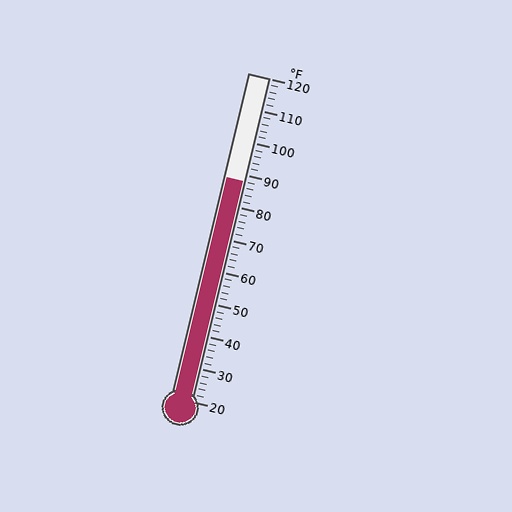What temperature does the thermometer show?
The thermometer shows approximately 88°F.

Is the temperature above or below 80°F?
The temperature is above 80°F.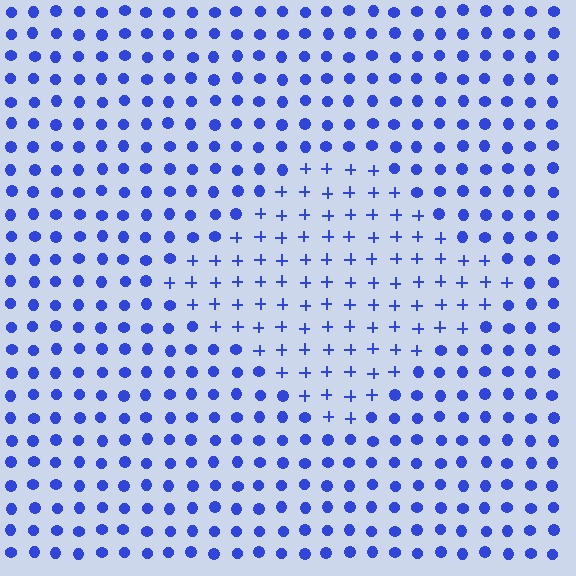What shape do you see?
I see a diamond.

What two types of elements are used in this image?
The image uses plus signs inside the diamond region and circles outside it.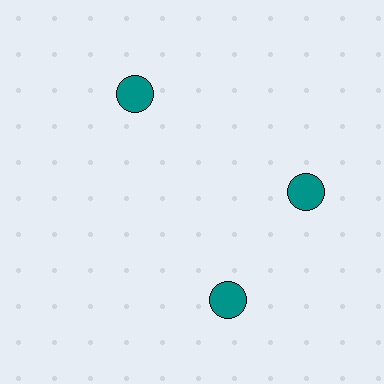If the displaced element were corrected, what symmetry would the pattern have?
It would have 3-fold rotational symmetry — the pattern would map onto itself every 120 degrees.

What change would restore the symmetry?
The symmetry would be restored by rotating it back into even spacing with its neighbors so that all 3 circles sit at equal angles and equal distance from the center.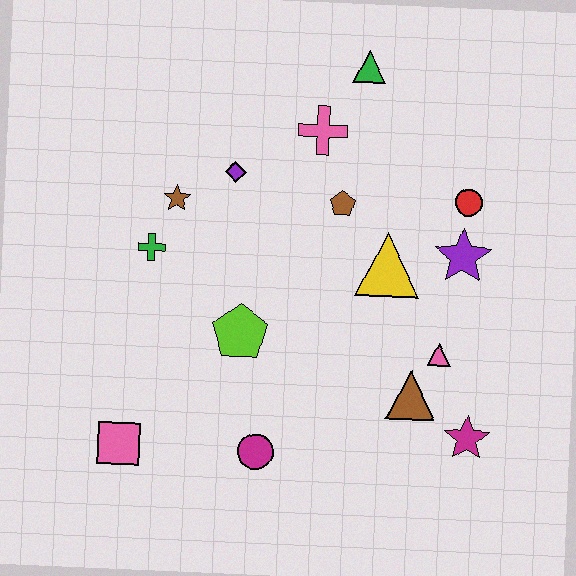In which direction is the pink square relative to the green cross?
The pink square is below the green cross.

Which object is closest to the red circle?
The purple star is closest to the red circle.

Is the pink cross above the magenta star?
Yes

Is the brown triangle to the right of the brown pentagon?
Yes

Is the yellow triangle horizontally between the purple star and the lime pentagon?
Yes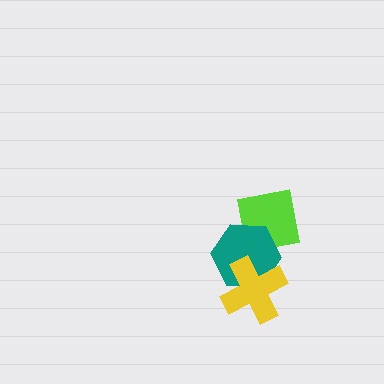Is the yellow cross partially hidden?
No, no other shape covers it.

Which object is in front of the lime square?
The teal hexagon is in front of the lime square.